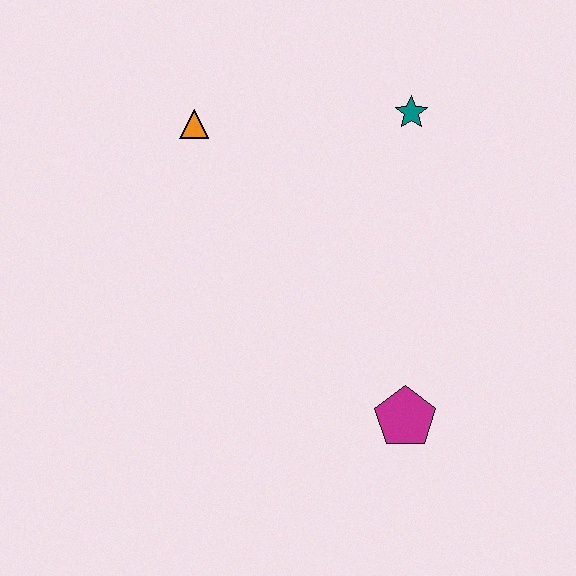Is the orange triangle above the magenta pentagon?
Yes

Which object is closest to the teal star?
The orange triangle is closest to the teal star.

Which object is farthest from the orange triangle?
The magenta pentagon is farthest from the orange triangle.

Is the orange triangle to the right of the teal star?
No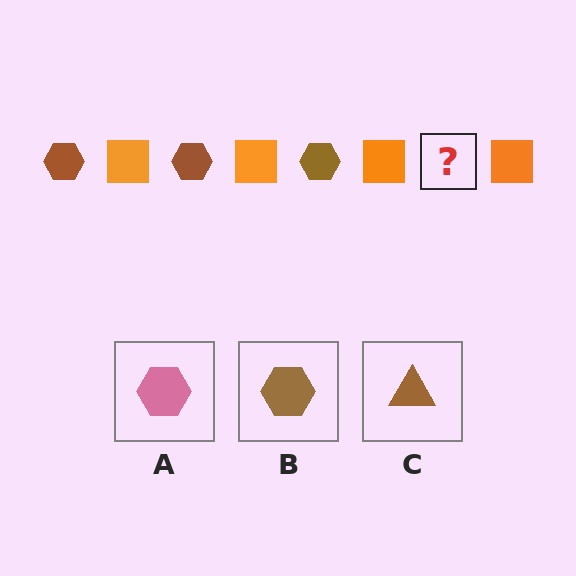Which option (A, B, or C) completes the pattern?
B.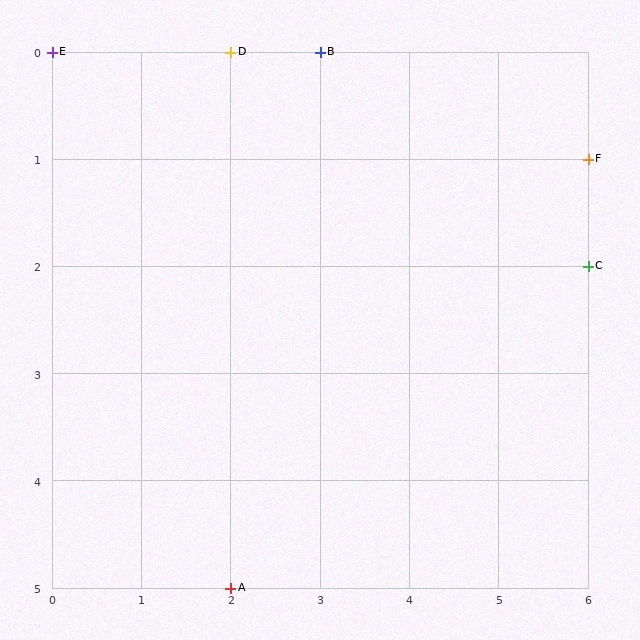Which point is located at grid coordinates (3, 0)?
Point B is at (3, 0).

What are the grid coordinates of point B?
Point B is at grid coordinates (3, 0).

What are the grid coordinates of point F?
Point F is at grid coordinates (6, 1).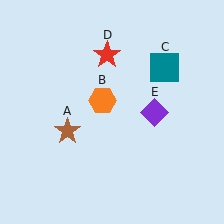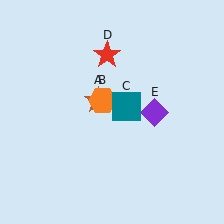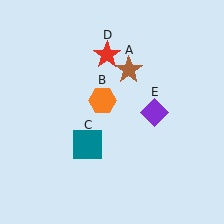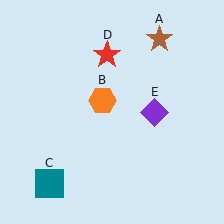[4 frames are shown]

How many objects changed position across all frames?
2 objects changed position: brown star (object A), teal square (object C).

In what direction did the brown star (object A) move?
The brown star (object A) moved up and to the right.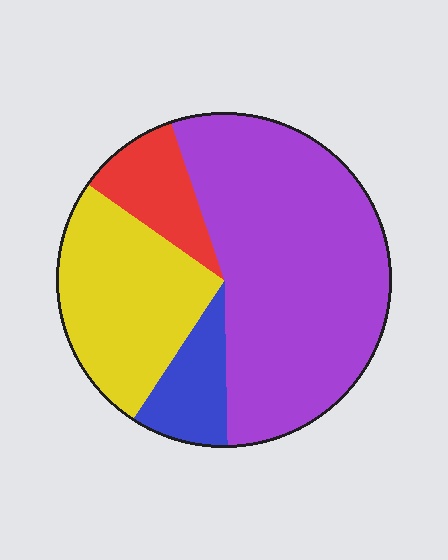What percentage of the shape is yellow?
Yellow takes up about one quarter (1/4) of the shape.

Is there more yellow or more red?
Yellow.